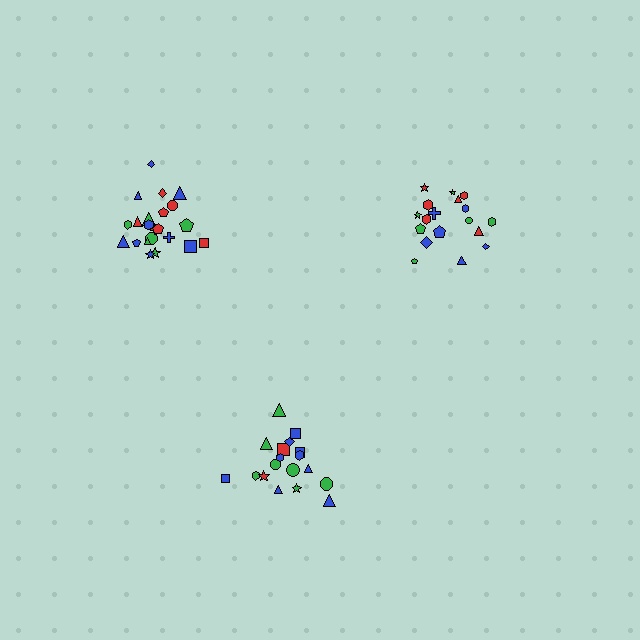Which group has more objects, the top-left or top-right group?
The top-left group.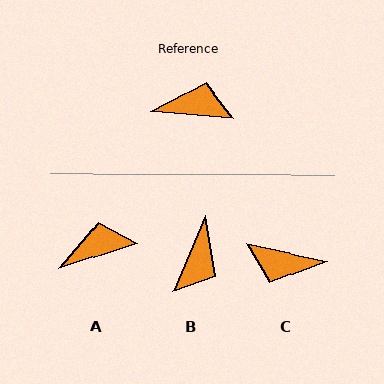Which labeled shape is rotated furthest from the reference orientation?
C, about 173 degrees away.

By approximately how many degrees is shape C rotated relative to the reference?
Approximately 173 degrees counter-clockwise.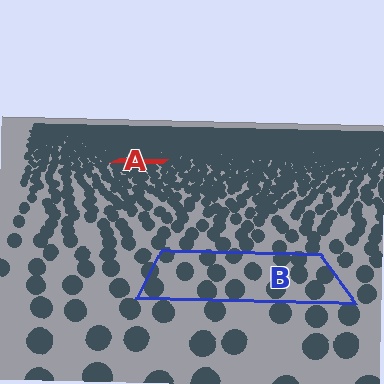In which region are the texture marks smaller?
The texture marks are smaller in region A, because it is farther away.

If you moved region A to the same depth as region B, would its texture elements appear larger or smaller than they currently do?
They would appear larger. At a closer depth, the same texture elements are projected at a bigger on-screen size.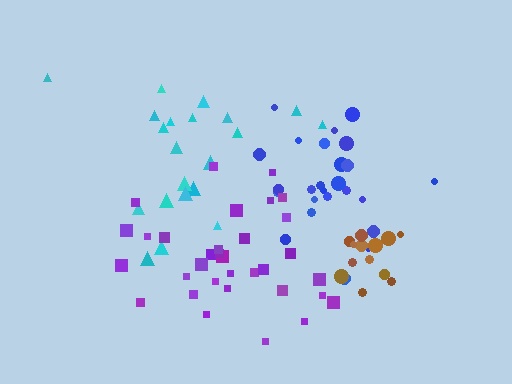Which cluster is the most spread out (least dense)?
Cyan.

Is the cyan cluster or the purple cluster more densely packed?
Purple.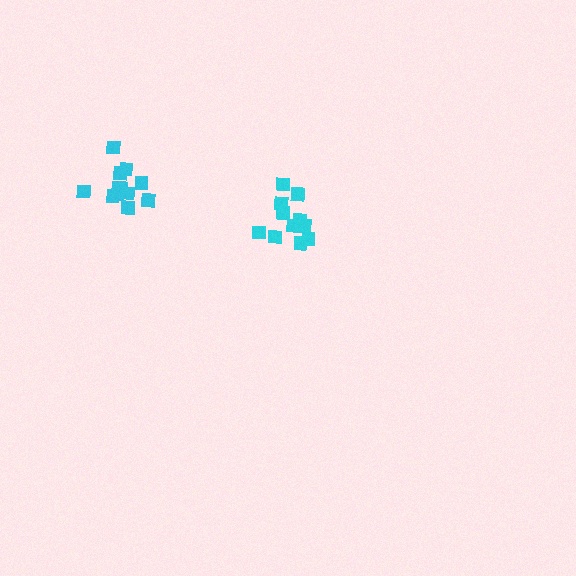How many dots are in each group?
Group 1: 12 dots, Group 2: 13 dots (25 total).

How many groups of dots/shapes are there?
There are 2 groups.